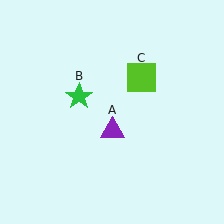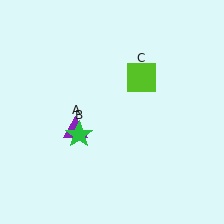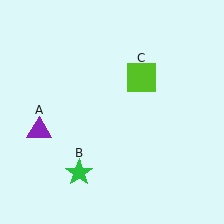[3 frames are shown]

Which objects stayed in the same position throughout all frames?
Lime square (object C) remained stationary.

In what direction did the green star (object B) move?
The green star (object B) moved down.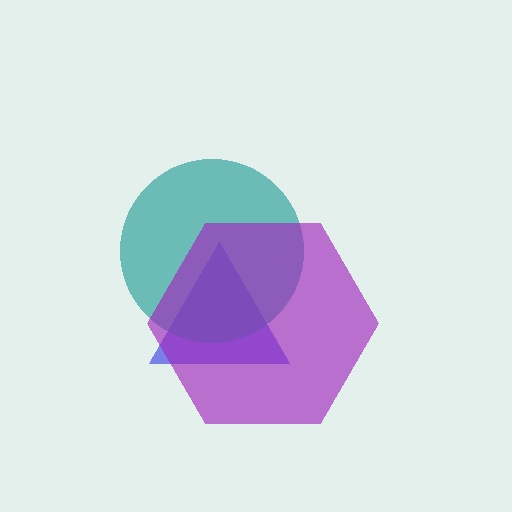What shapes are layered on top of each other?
The layered shapes are: a blue triangle, a teal circle, a purple hexagon.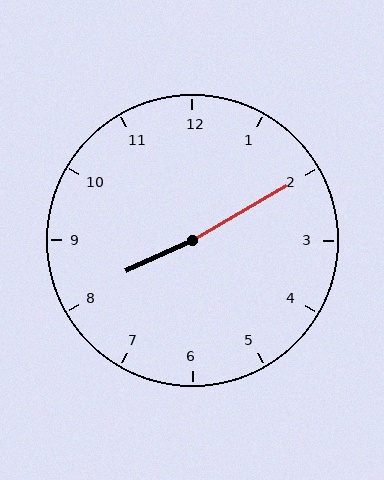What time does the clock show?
8:10.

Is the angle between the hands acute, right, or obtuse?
It is obtuse.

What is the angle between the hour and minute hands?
Approximately 175 degrees.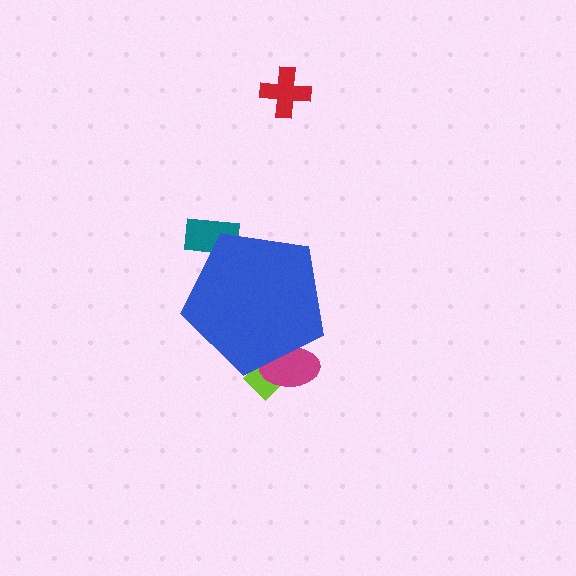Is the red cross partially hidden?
No, the red cross is fully visible.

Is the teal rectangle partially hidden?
Yes, the teal rectangle is partially hidden behind the blue pentagon.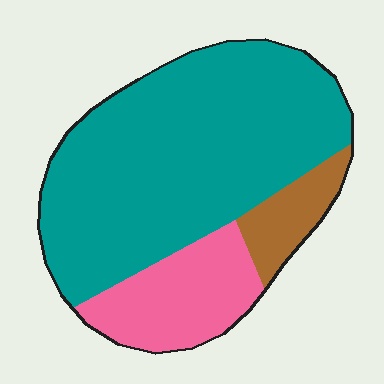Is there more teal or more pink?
Teal.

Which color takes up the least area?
Brown, at roughly 10%.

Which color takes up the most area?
Teal, at roughly 70%.